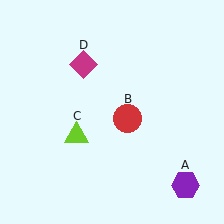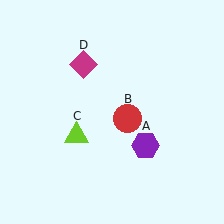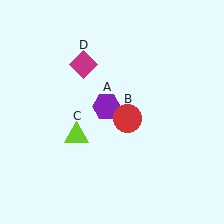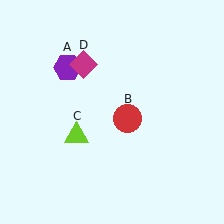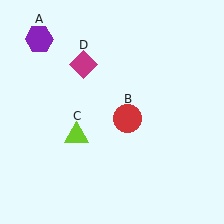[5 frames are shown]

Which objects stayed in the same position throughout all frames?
Red circle (object B) and lime triangle (object C) and magenta diamond (object D) remained stationary.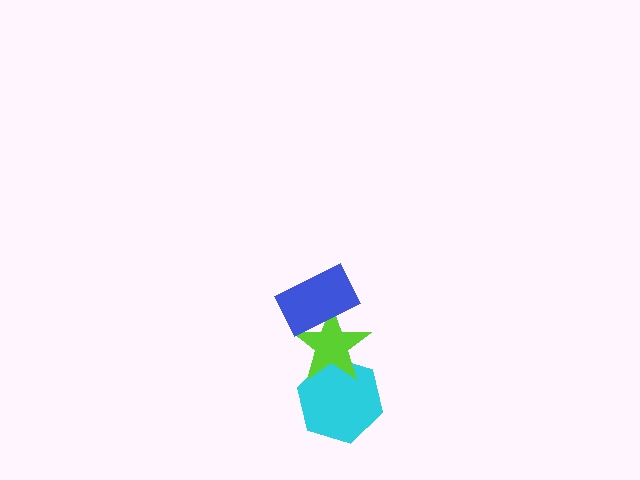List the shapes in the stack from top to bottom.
From top to bottom: the blue rectangle, the lime star, the cyan hexagon.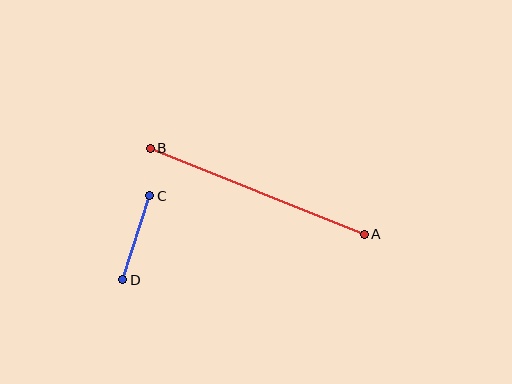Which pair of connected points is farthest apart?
Points A and B are farthest apart.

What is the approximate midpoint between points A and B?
The midpoint is at approximately (257, 191) pixels.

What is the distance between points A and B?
The distance is approximately 231 pixels.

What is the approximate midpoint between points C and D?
The midpoint is at approximately (136, 238) pixels.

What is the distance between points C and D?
The distance is approximately 88 pixels.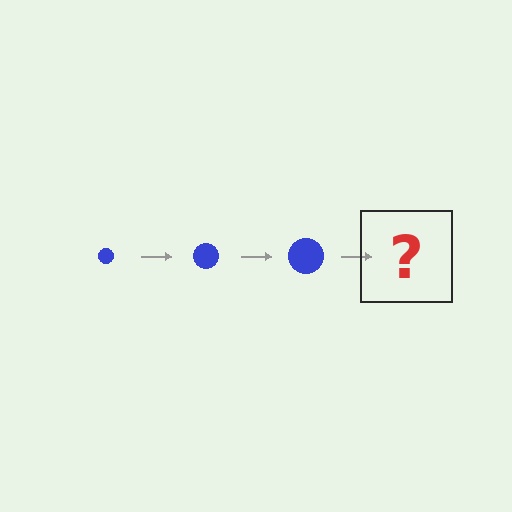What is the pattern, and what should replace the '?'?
The pattern is that the circle gets progressively larger each step. The '?' should be a blue circle, larger than the previous one.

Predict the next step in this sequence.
The next step is a blue circle, larger than the previous one.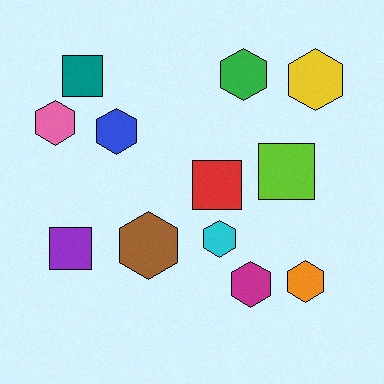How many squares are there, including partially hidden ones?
There are 4 squares.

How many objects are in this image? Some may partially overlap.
There are 12 objects.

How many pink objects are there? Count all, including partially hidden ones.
There is 1 pink object.